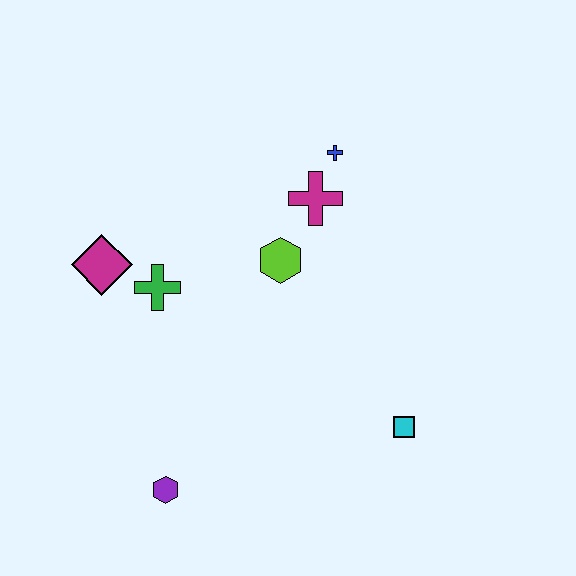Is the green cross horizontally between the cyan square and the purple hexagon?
No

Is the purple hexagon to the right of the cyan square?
No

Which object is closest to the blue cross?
The magenta cross is closest to the blue cross.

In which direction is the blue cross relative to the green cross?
The blue cross is to the right of the green cross.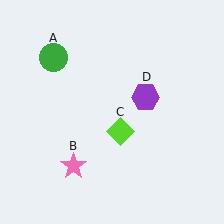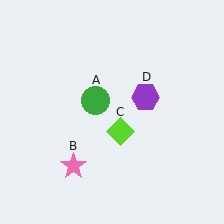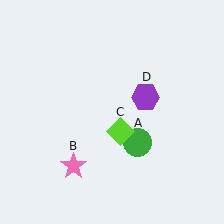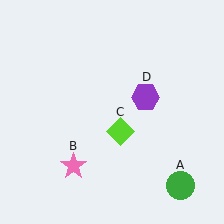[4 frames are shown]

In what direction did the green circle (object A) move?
The green circle (object A) moved down and to the right.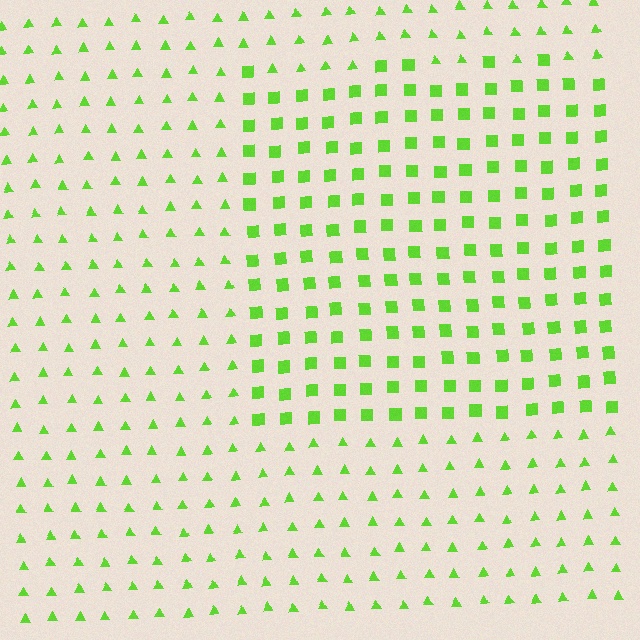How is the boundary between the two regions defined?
The boundary is defined by a change in element shape: squares inside vs. triangles outside. All elements share the same color and spacing.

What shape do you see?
I see a rectangle.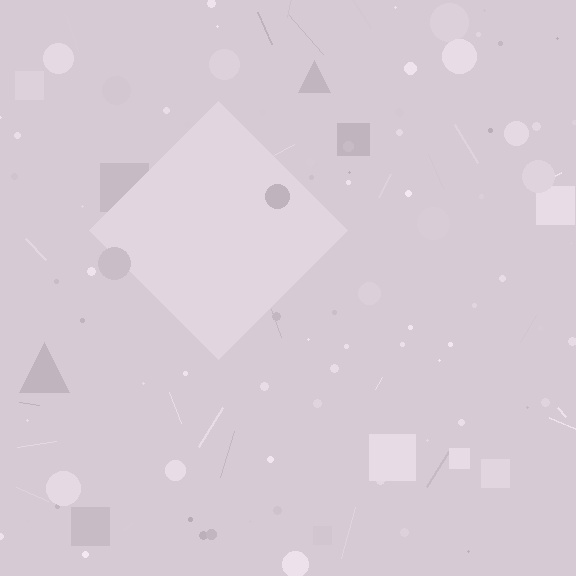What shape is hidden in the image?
A diamond is hidden in the image.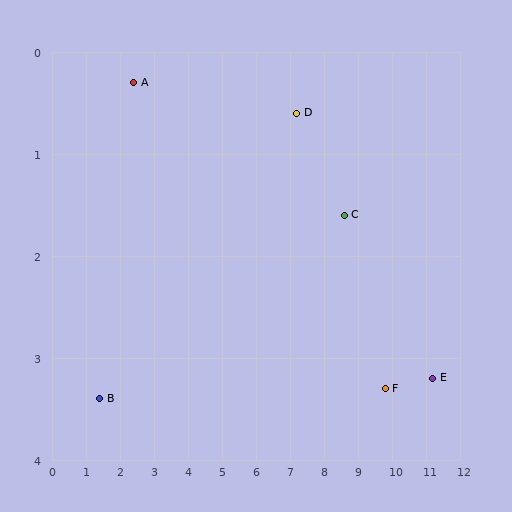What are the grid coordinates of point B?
Point B is at approximately (1.4, 3.4).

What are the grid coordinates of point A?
Point A is at approximately (2.4, 0.3).